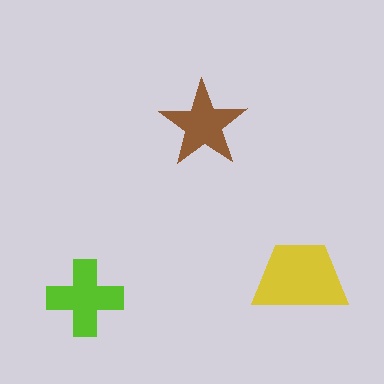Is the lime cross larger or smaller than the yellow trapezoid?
Smaller.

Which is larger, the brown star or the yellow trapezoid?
The yellow trapezoid.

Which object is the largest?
The yellow trapezoid.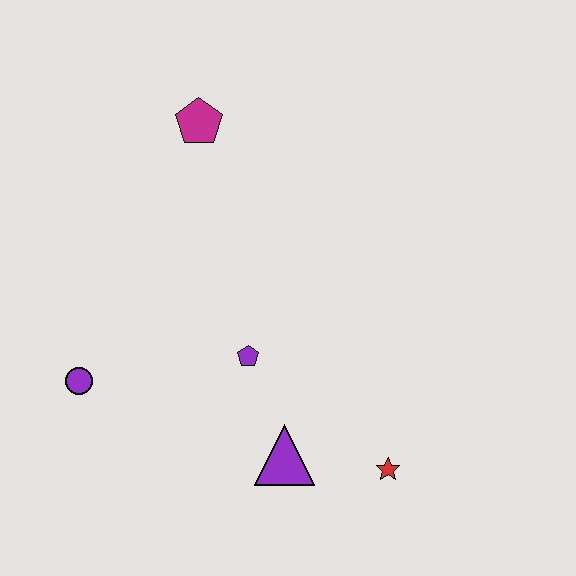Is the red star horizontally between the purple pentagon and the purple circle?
No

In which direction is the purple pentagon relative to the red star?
The purple pentagon is to the left of the red star.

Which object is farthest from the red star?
The magenta pentagon is farthest from the red star.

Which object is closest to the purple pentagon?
The purple triangle is closest to the purple pentagon.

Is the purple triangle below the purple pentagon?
Yes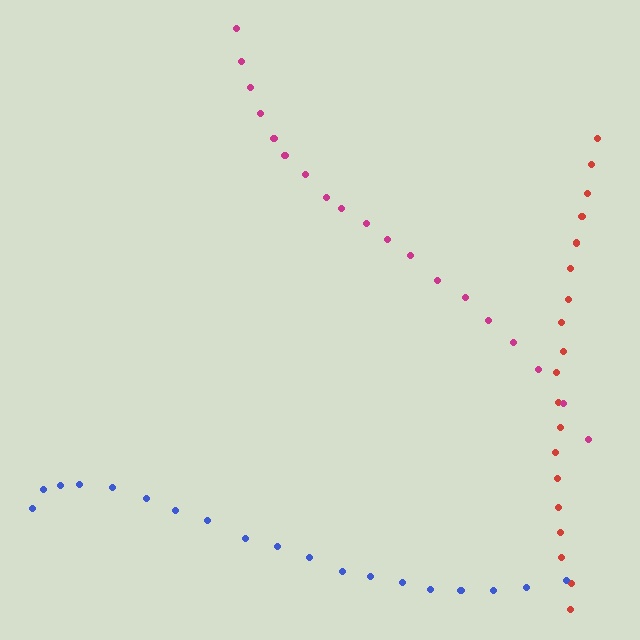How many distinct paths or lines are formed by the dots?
There are 3 distinct paths.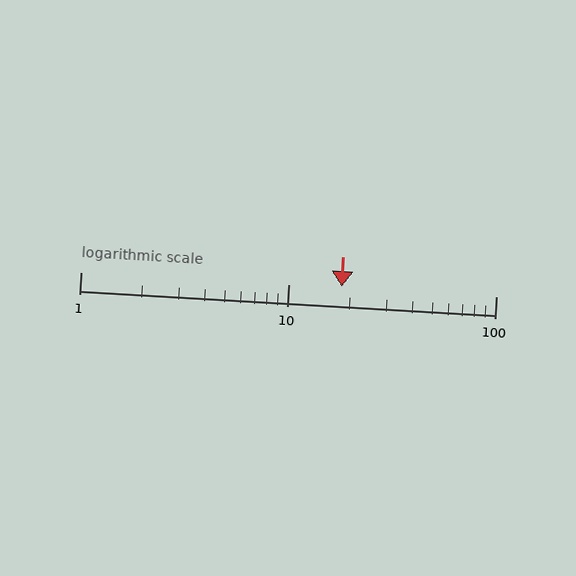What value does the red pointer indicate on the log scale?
The pointer indicates approximately 18.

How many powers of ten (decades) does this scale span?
The scale spans 2 decades, from 1 to 100.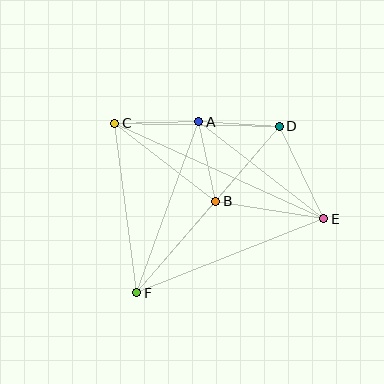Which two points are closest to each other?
Points A and D are closest to each other.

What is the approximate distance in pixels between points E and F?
The distance between E and F is approximately 201 pixels.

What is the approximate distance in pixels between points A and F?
The distance between A and F is approximately 182 pixels.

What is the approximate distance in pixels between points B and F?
The distance between B and F is approximately 121 pixels.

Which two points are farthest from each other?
Points C and E are farthest from each other.